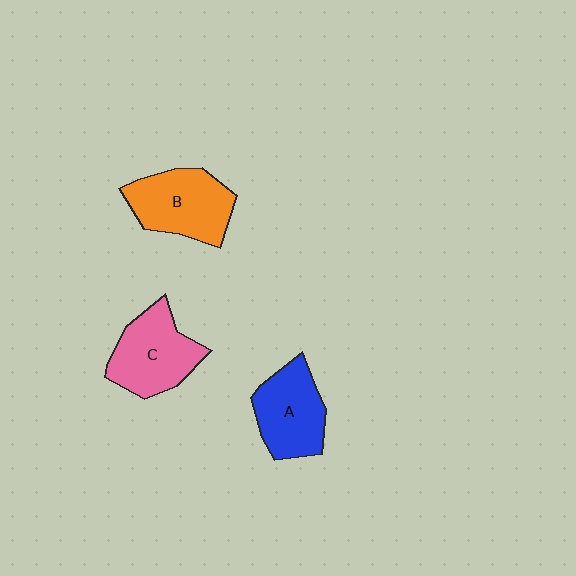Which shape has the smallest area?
Shape A (blue).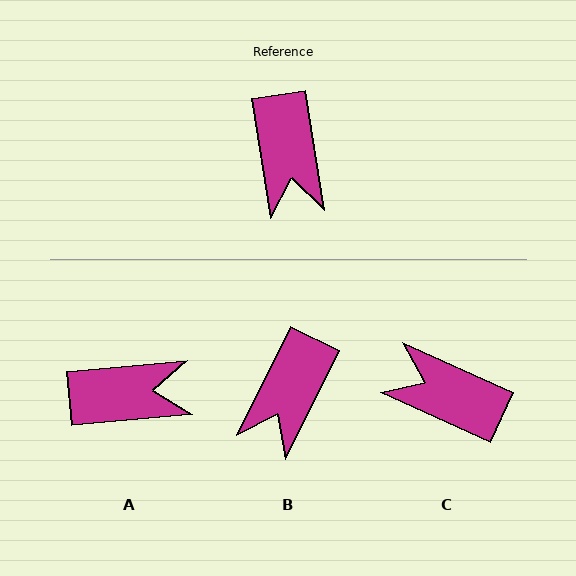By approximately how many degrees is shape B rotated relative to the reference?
Approximately 35 degrees clockwise.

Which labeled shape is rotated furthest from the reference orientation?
C, about 123 degrees away.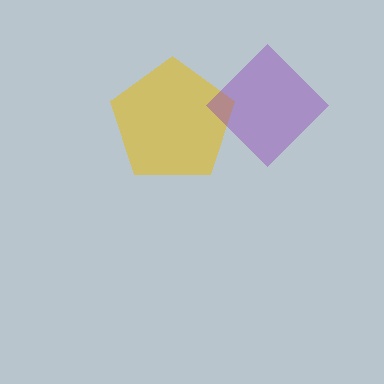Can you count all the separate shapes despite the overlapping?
Yes, there are 2 separate shapes.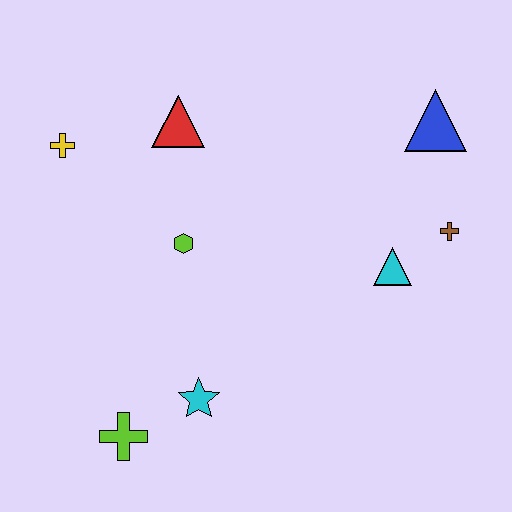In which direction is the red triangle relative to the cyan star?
The red triangle is above the cyan star.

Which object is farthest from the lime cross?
The blue triangle is farthest from the lime cross.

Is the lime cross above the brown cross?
No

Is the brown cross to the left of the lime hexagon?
No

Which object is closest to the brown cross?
The cyan triangle is closest to the brown cross.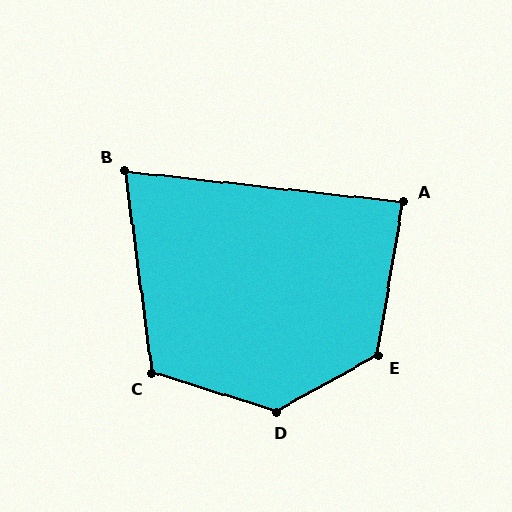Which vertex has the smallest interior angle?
B, at approximately 76 degrees.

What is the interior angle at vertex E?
Approximately 129 degrees (obtuse).